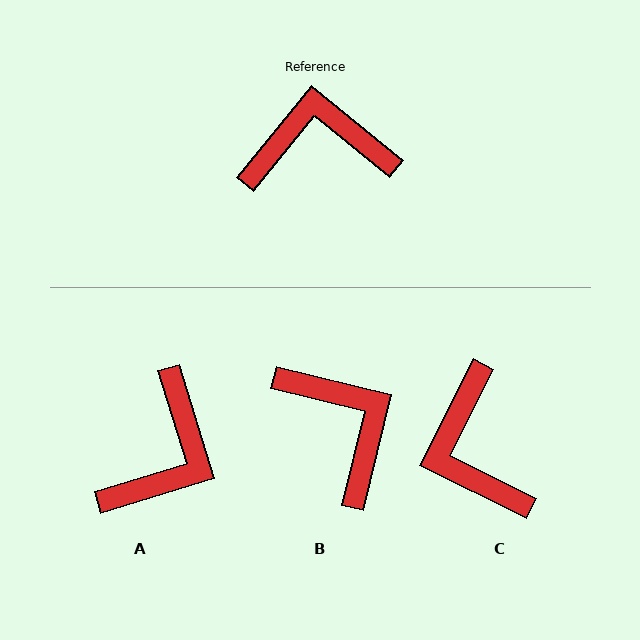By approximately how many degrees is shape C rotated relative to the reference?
Approximately 102 degrees counter-clockwise.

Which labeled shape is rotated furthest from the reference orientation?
A, about 124 degrees away.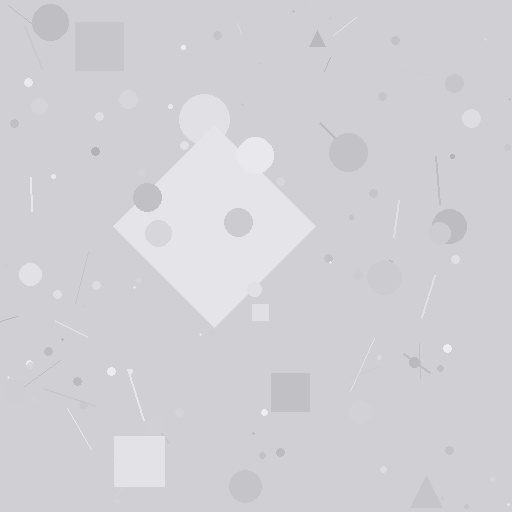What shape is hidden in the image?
A diamond is hidden in the image.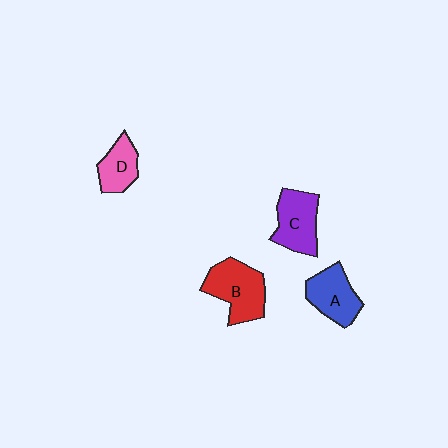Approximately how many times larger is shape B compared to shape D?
Approximately 1.6 times.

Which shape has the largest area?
Shape B (red).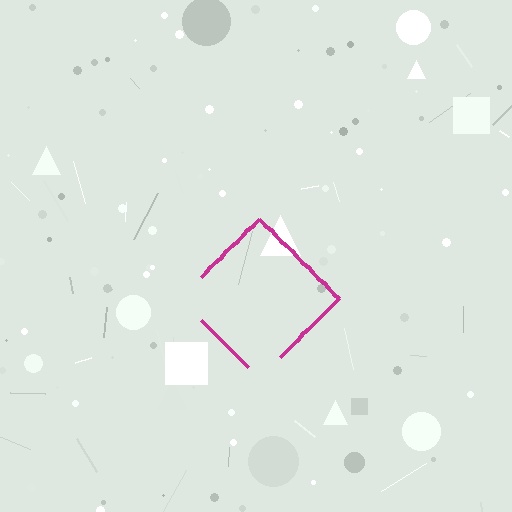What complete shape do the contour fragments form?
The contour fragments form a diamond.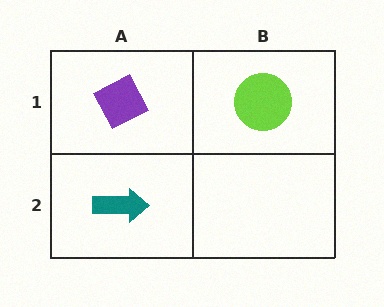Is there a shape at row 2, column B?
No, that cell is empty.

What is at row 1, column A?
A purple diamond.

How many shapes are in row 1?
2 shapes.